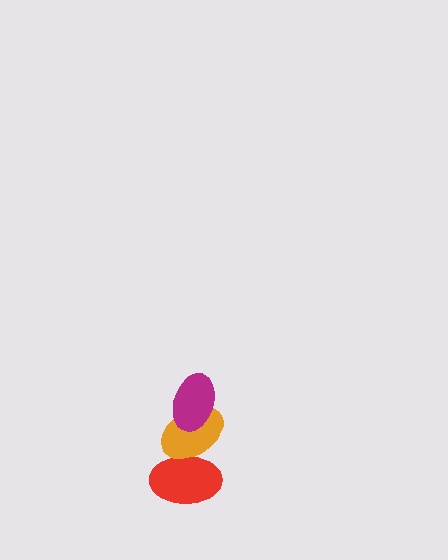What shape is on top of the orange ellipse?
The magenta ellipse is on top of the orange ellipse.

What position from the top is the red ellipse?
The red ellipse is 3rd from the top.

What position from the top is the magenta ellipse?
The magenta ellipse is 1st from the top.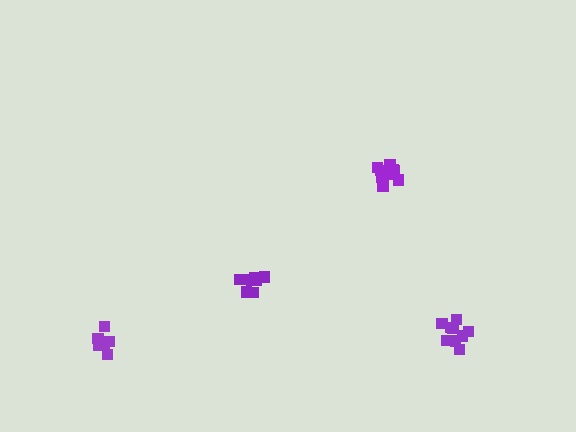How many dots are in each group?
Group 1: 9 dots, Group 2: 7 dots, Group 3: 9 dots, Group 4: 7 dots (32 total).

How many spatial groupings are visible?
There are 4 spatial groupings.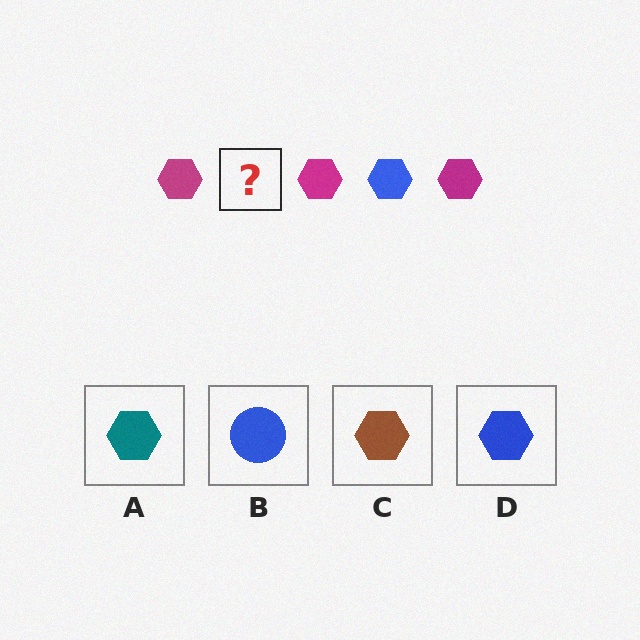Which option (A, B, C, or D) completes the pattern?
D.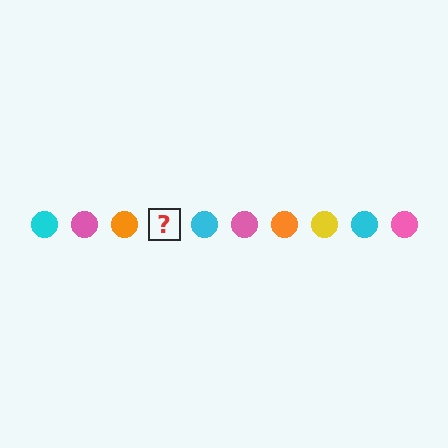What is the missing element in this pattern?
The missing element is a yellow circle.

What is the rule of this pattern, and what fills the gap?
The rule is that the pattern cycles through cyan, pink, orange, yellow circles. The gap should be filled with a yellow circle.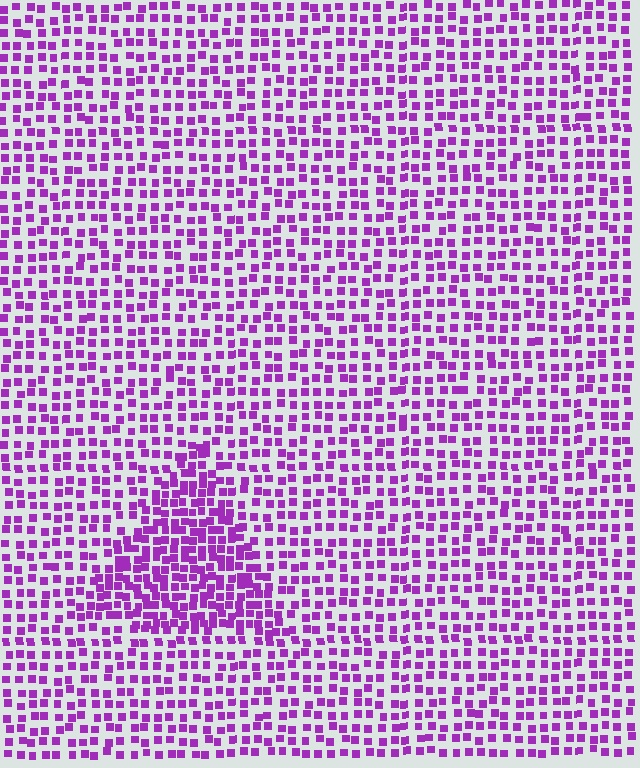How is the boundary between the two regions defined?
The boundary is defined by a change in element density (approximately 1.8x ratio). All elements are the same color, size, and shape.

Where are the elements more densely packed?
The elements are more densely packed inside the triangle boundary.